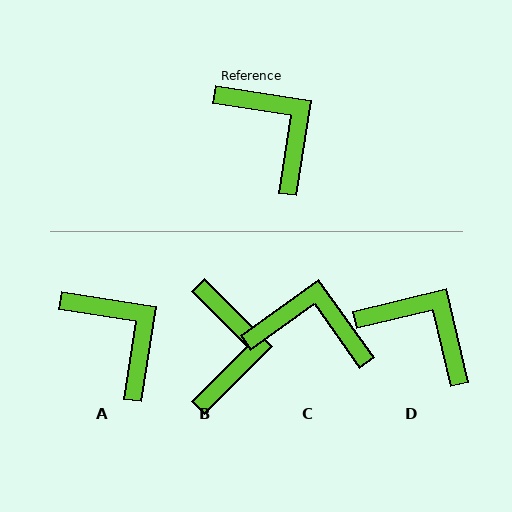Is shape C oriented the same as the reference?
No, it is off by about 44 degrees.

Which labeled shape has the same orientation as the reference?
A.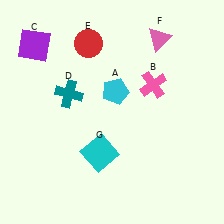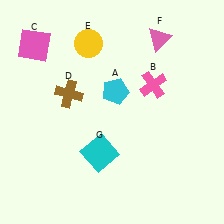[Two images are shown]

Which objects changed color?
C changed from purple to pink. D changed from teal to brown. E changed from red to yellow.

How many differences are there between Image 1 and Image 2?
There are 3 differences between the two images.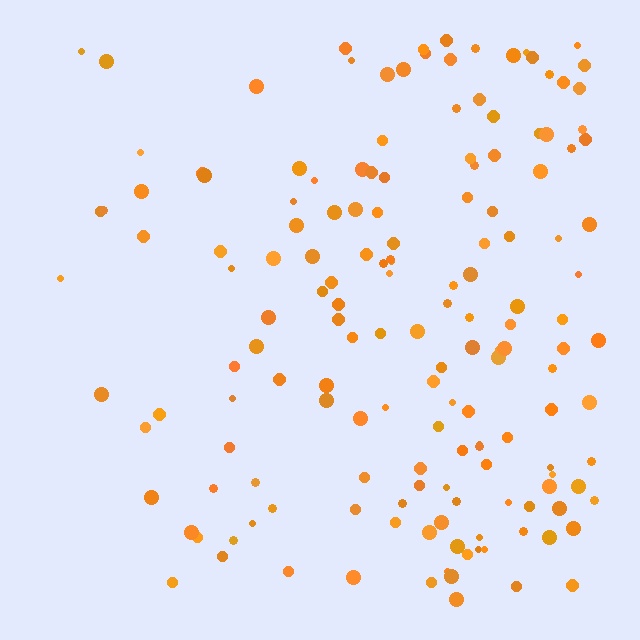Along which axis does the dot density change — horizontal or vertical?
Horizontal.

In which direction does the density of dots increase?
From left to right, with the right side densest.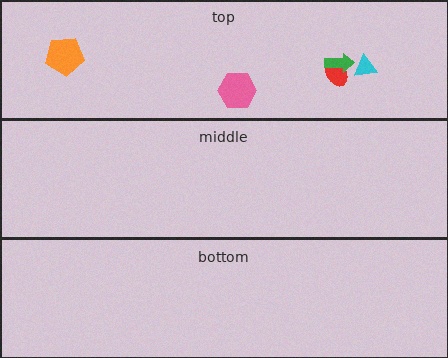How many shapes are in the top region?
5.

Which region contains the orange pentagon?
The top region.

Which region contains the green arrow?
The top region.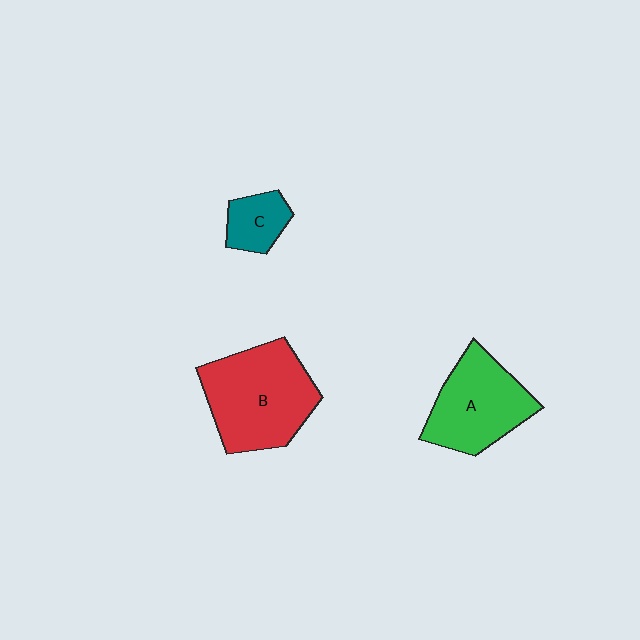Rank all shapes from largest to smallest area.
From largest to smallest: B (red), A (green), C (teal).